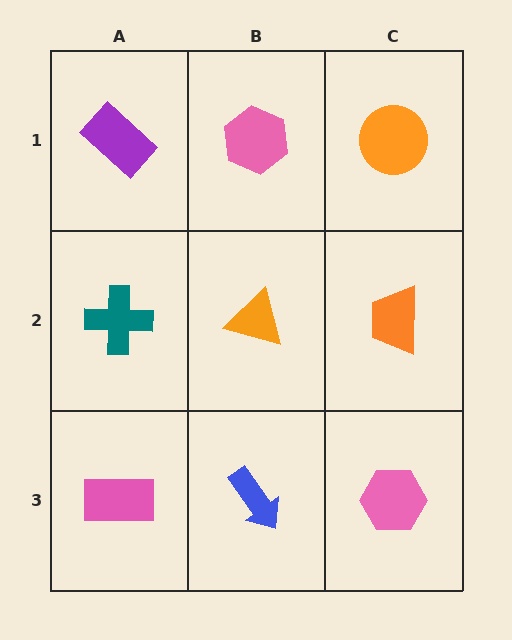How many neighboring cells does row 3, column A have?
2.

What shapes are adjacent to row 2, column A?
A purple rectangle (row 1, column A), a pink rectangle (row 3, column A), an orange triangle (row 2, column B).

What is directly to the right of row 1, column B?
An orange circle.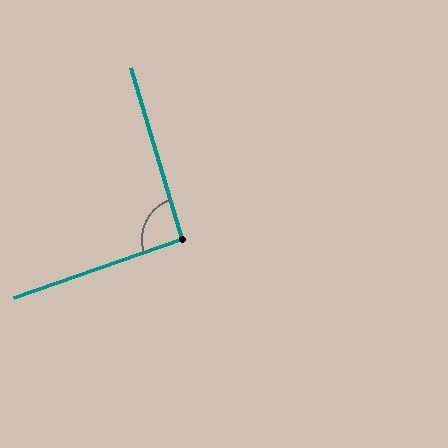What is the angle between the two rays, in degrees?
Approximately 93 degrees.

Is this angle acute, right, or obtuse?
It is approximately a right angle.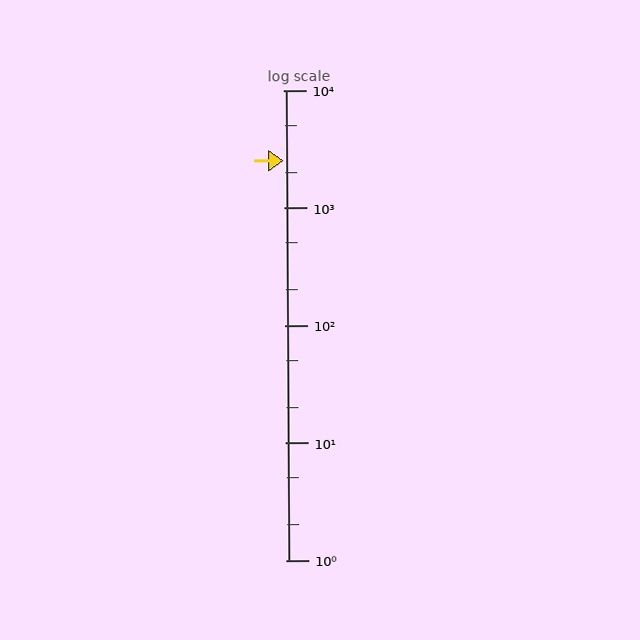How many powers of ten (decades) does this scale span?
The scale spans 4 decades, from 1 to 10000.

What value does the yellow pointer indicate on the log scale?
The pointer indicates approximately 2500.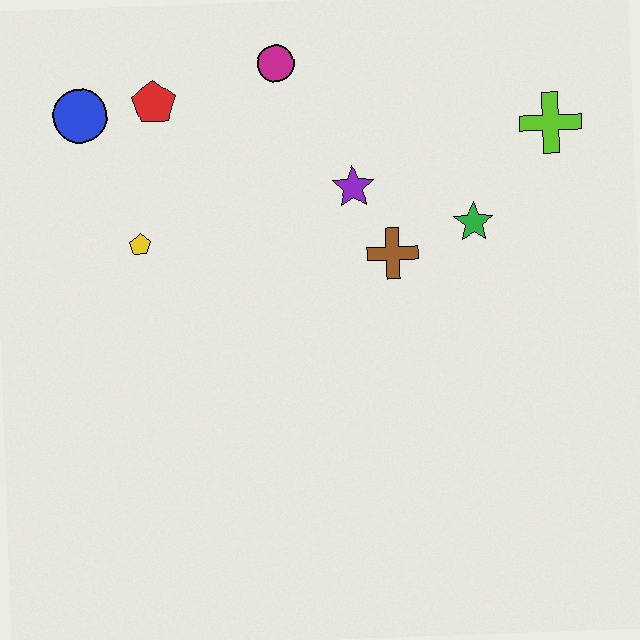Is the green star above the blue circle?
No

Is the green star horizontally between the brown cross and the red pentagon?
No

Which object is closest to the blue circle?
The red pentagon is closest to the blue circle.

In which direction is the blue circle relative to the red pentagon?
The blue circle is to the left of the red pentagon.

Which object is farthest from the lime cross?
The blue circle is farthest from the lime cross.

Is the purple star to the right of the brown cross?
No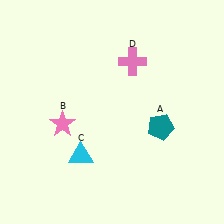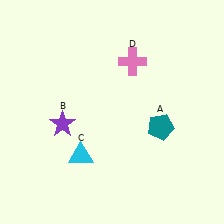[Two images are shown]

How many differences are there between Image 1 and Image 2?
There is 1 difference between the two images.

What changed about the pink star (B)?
In Image 1, B is pink. In Image 2, it changed to purple.